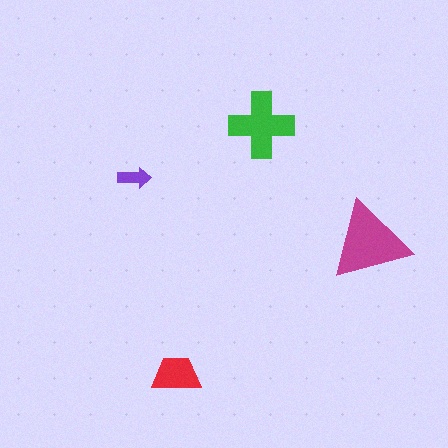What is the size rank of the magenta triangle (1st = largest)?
1st.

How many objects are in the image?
There are 4 objects in the image.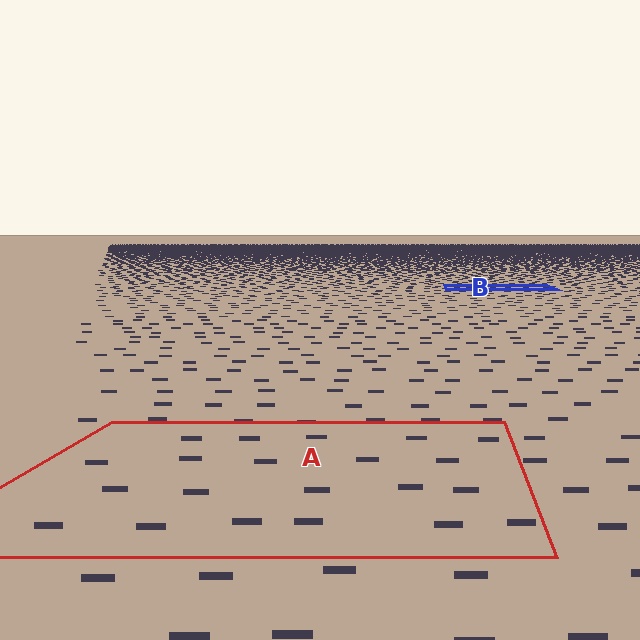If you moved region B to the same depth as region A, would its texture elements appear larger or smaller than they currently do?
They would appear larger. At a closer depth, the same texture elements are projected at a bigger on-screen size.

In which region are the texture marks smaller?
The texture marks are smaller in region B, because it is farther away.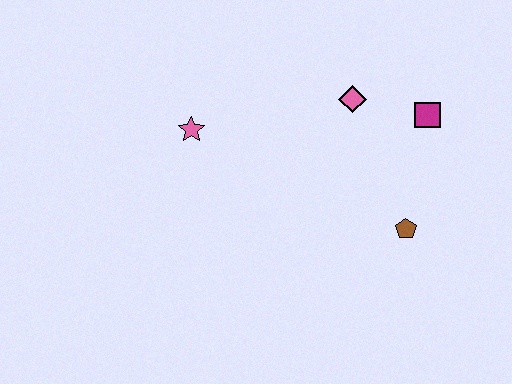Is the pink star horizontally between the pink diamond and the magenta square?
No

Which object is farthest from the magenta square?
The pink star is farthest from the magenta square.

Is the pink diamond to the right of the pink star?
Yes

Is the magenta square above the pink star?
Yes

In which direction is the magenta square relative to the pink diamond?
The magenta square is to the right of the pink diamond.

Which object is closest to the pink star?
The pink diamond is closest to the pink star.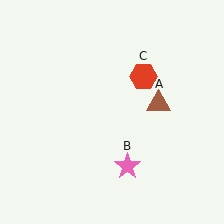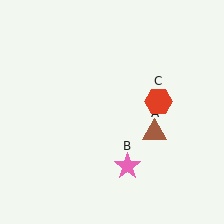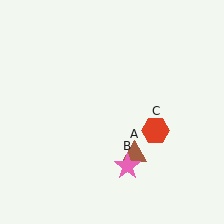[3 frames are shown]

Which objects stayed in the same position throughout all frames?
Pink star (object B) remained stationary.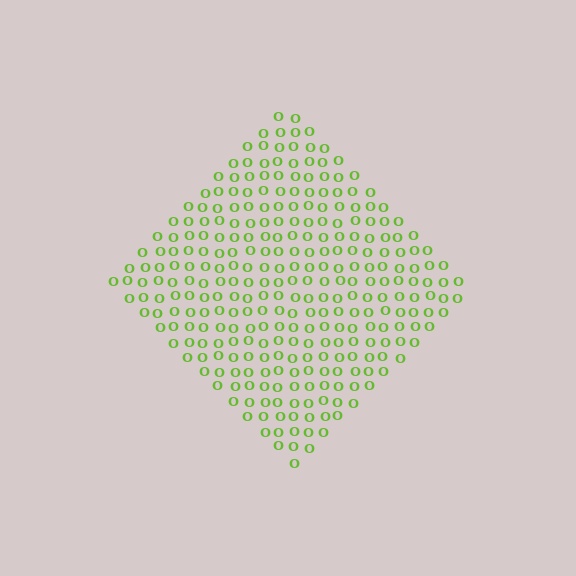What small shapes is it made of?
It is made of small letter O's.